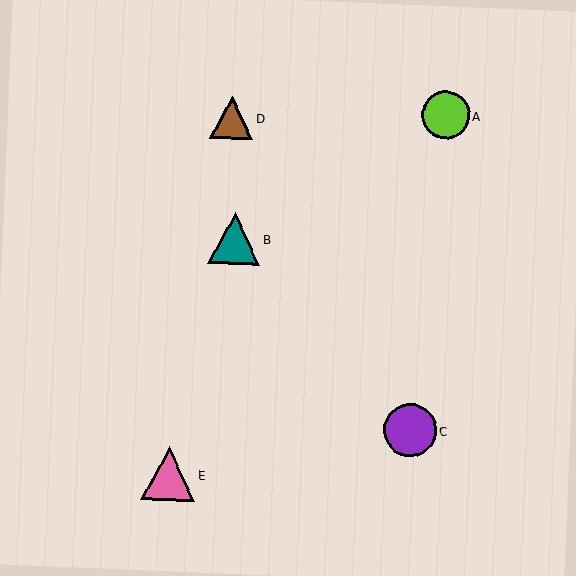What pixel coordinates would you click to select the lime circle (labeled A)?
Click at (446, 115) to select the lime circle A.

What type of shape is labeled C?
Shape C is a purple circle.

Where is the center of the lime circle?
The center of the lime circle is at (446, 115).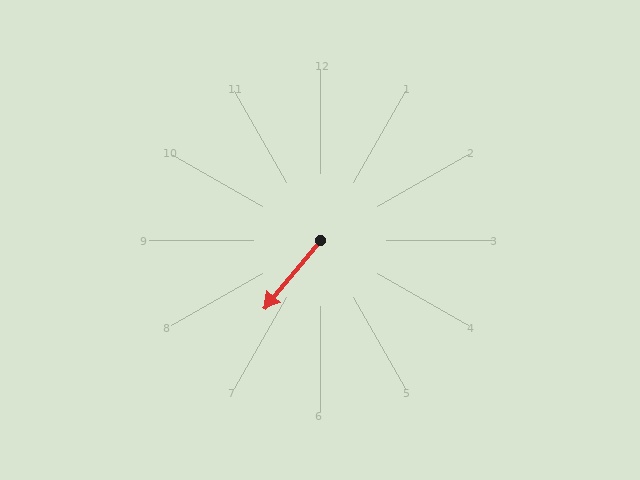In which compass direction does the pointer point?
Southwest.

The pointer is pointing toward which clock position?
Roughly 7 o'clock.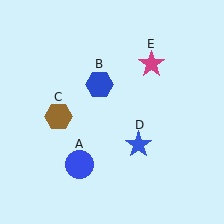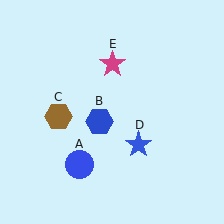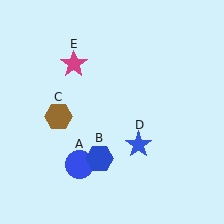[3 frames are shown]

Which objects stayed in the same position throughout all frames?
Blue circle (object A) and brown hexagon (object C) and blue star (object D) remained stationary.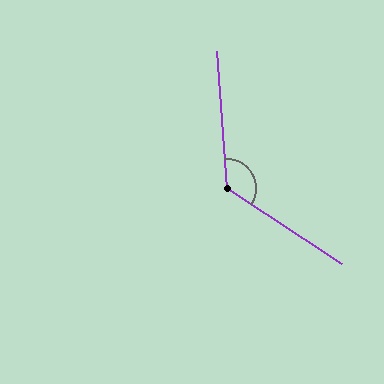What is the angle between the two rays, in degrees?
Approximately 127 degrees.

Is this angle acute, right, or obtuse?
It is obtuse.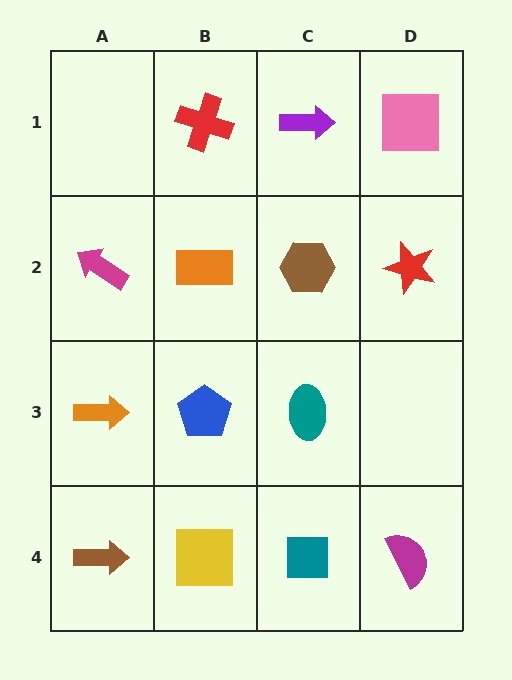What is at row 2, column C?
A brown hexagon.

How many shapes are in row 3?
3 shapes.